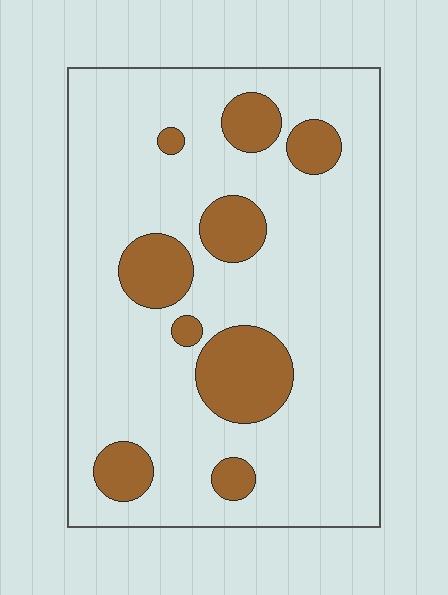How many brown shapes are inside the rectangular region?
9.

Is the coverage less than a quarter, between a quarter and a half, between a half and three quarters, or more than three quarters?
Less than a quarter.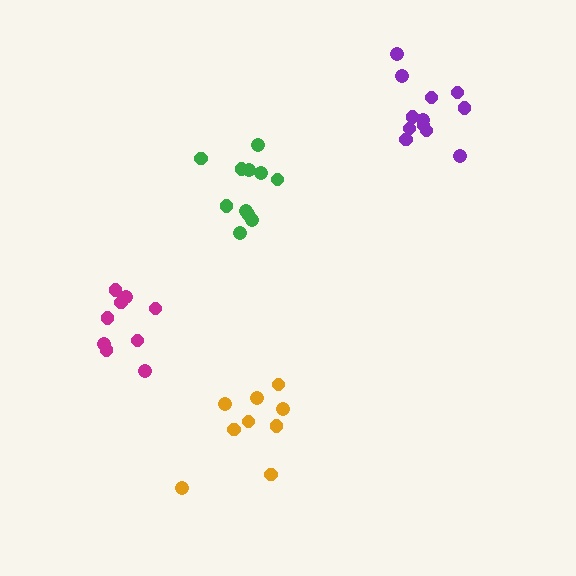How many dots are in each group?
Group 1: 9 dots, Group 2: 11 dots, Group 3: 12 dots, Group 4: 9 dots (41 total).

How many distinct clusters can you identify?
There are 4 distinct clusters.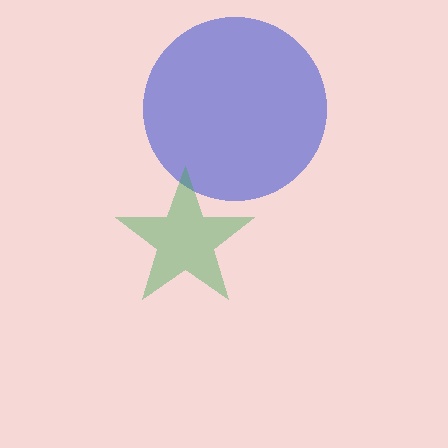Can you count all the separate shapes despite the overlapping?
Yes, there are 2 separate shapes.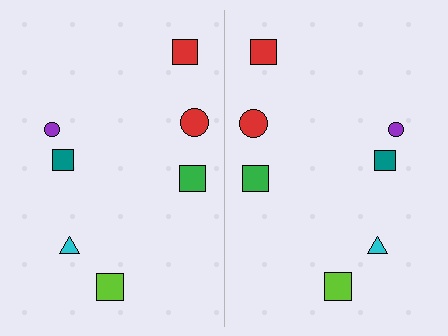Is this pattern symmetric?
Yes, this pattern has bilateral (reflection) symmetry.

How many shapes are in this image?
There are 14 shapes in this image.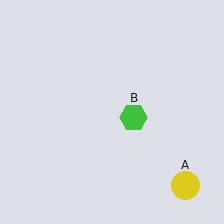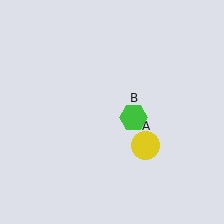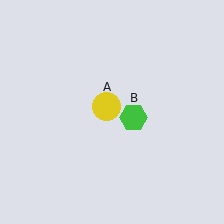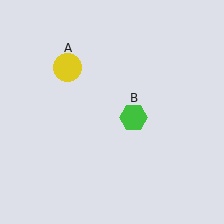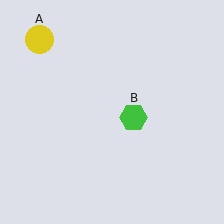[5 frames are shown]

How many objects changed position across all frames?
1 object changed position: yellow circle (object A).